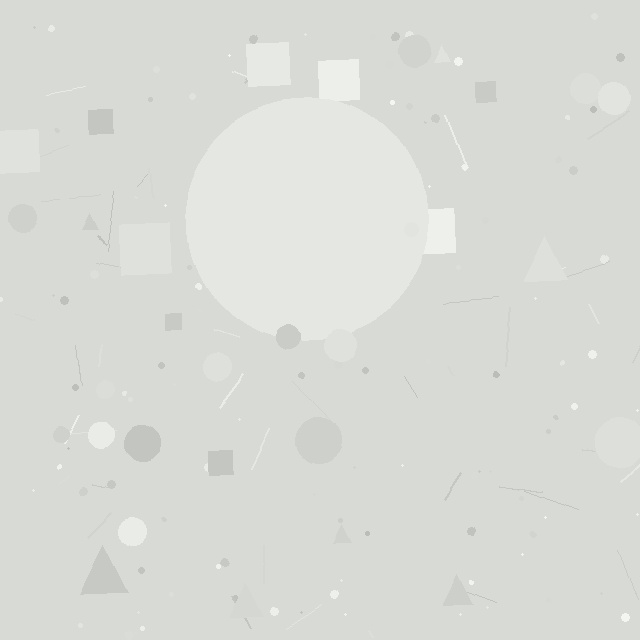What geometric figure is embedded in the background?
A circle is embedded in the background.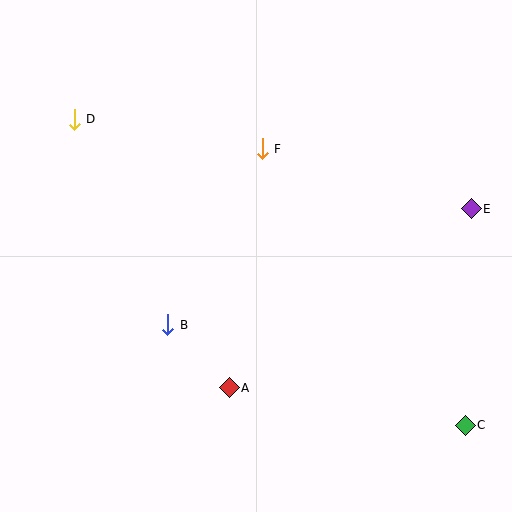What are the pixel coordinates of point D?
Point D is at (74, 119).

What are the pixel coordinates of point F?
Point F is at (262, 149).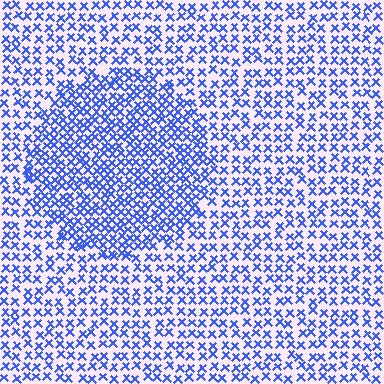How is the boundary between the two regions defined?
The boundary is defined by a change in element density (approximately 1.7x ratio). All elements are the same color, size, and shape.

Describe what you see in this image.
The image contains small blue elements arranged at two different densities. A circle-shaped region is visible where the elements are more densely packed than the surrounding area.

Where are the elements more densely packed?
The elements are more densely packed inside the circle boundary.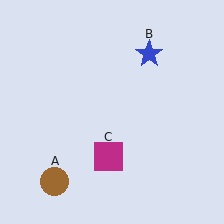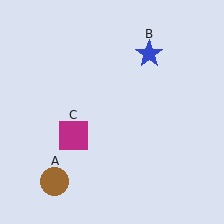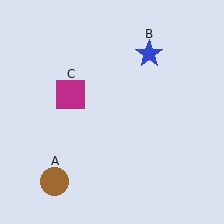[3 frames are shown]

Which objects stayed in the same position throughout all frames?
Brown circle (object A) and blue star (object B) remained stationary.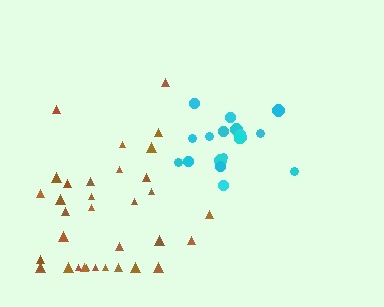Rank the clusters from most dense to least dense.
cyan, brown.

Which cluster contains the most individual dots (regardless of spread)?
Brown (34).